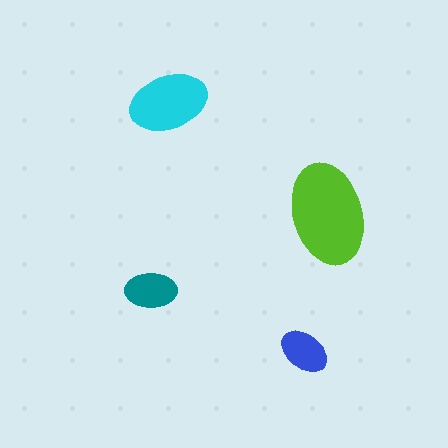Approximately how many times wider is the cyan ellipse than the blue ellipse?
About 1.5 times wider.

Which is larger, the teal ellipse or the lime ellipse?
The lime one.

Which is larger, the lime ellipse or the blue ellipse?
The lime one.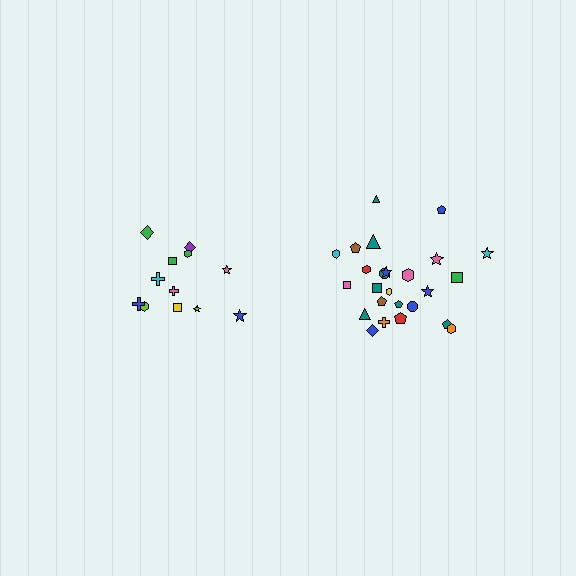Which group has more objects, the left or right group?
The right group.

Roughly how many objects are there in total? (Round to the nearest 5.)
Roughly 35 objects in total.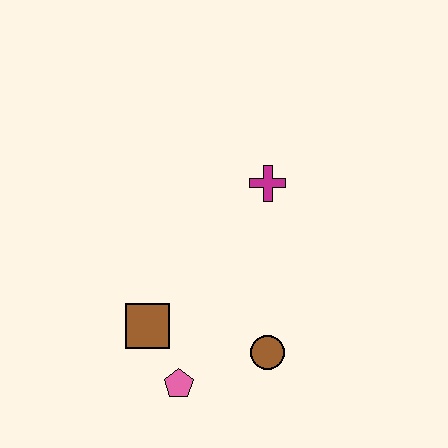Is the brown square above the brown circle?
Yes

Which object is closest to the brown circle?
The pink pentagon is closest to the brown circle.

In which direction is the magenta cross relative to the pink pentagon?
The magenta cross is above the pink pentagon.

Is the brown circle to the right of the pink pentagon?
Yes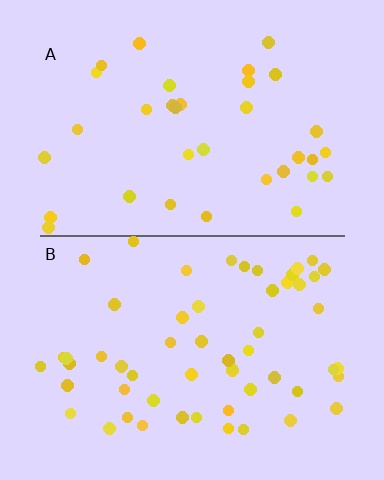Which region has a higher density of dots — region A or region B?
B (the bottom).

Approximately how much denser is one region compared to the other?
Approximately 1.6× — region B over region A.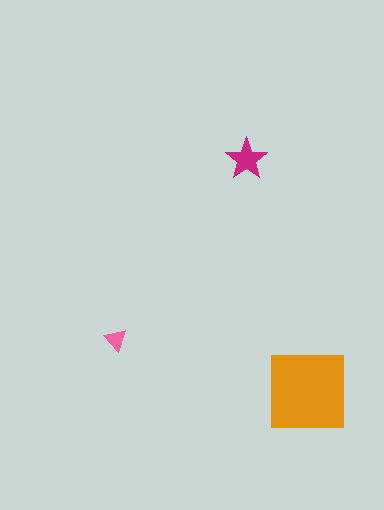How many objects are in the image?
There are 3 objects in the image.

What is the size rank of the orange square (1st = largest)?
1st.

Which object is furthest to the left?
The pink triangle is leftmost.